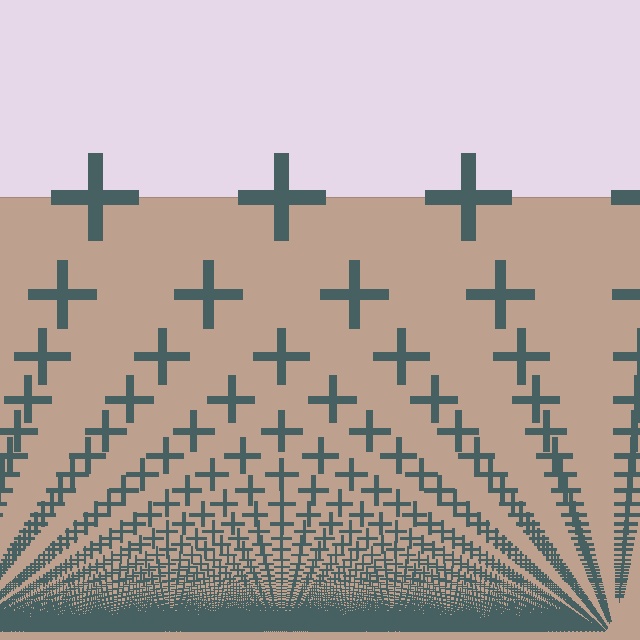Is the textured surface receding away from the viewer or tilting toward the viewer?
The surface appears to tilt toward the viewer. Texture elements get larger and sparser toward the top.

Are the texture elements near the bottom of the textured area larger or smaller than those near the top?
Smaller. The gradient is inverted — elements near the bottom are smaller and denser.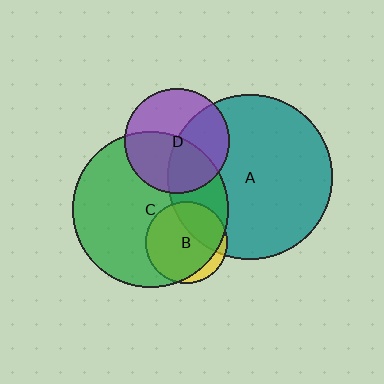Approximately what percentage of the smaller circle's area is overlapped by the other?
Approximately 90%.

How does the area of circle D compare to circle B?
Approximately 1.7 times.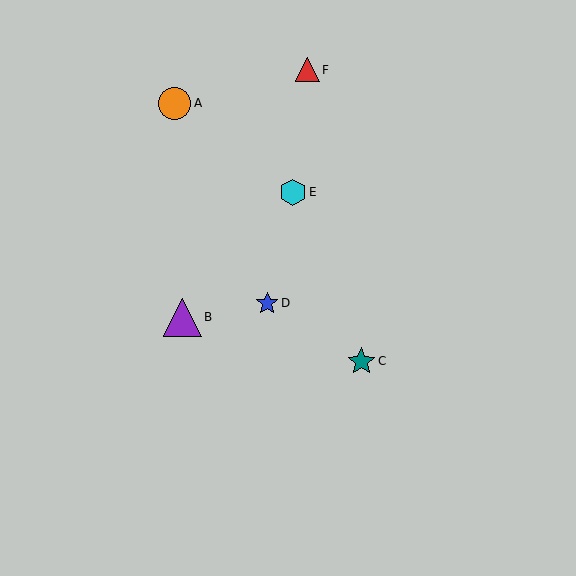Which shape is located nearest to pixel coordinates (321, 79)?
The red triangle (labeled F) at (307, 70) is nearest to that location.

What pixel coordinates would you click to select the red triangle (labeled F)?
Click at (307, 70) to select the red triangle F.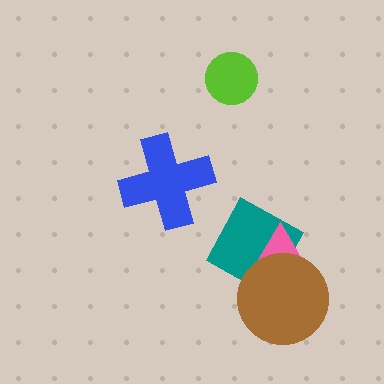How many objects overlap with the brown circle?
2 objects overlap with the brown circle.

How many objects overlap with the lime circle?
0 objects overlap with the lime circle.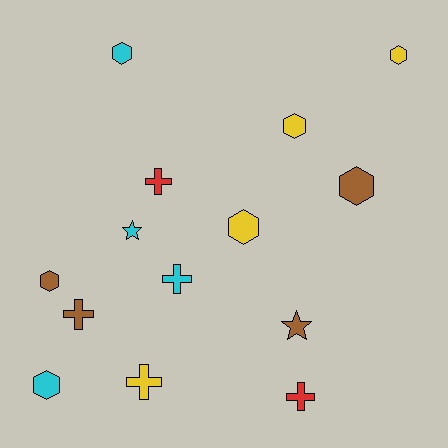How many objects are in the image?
There are 14 objects.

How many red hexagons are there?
There are no red hexagons.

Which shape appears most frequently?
Hexagon, with 7 objects.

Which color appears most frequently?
Yellow, with 4 objects.